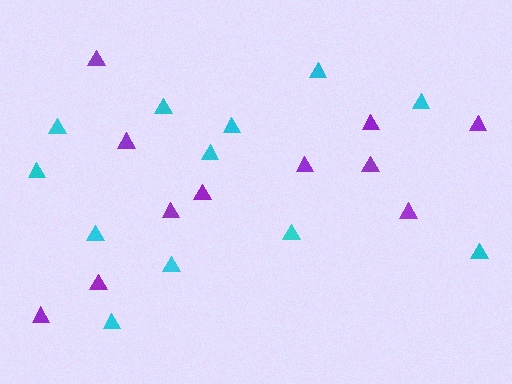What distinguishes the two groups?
There are 2 groups: one group of purple triangles (11) and one group of cyan triangles (12).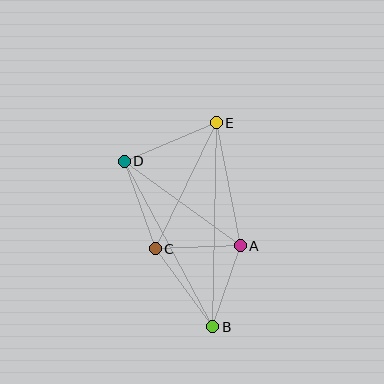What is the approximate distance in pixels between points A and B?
The distance between A and B is approximately 85 pixels.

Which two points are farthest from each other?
Points B and E are farthest from each other.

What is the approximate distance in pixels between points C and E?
The distance between C and E is approximately 140 pixels.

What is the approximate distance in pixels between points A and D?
The distance between A and D is approximately 143 pixels.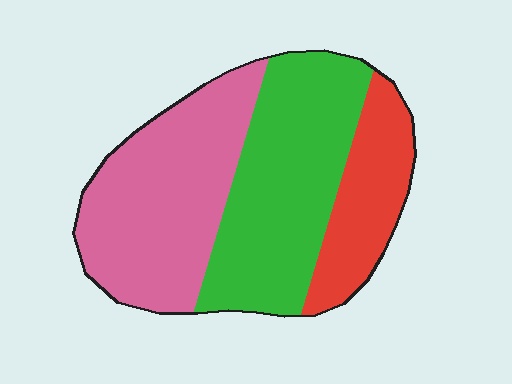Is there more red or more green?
Green.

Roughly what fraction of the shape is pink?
Pink takes up between a quarter and a half of the shape.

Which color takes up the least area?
Red, at roughly 20%.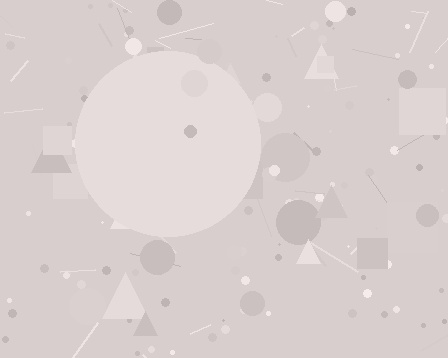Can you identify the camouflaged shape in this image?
The camouflaged shape is a circle.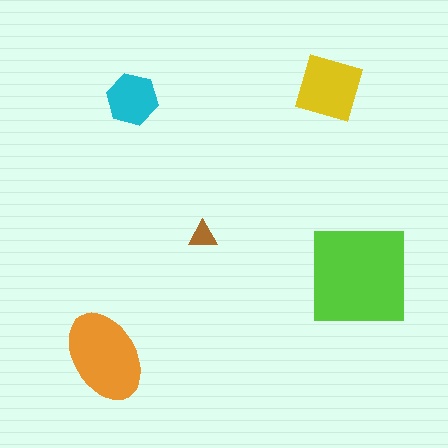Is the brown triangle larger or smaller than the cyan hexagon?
Smaller.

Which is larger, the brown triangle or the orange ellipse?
The orange ellipse.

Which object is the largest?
The lime square.